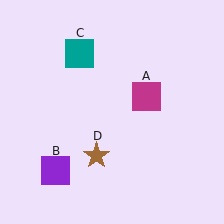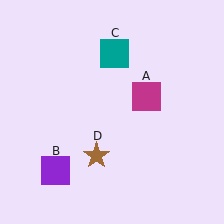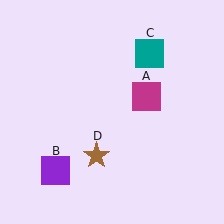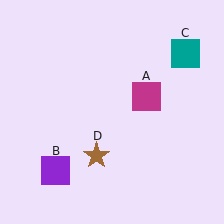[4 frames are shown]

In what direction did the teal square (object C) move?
The teal square (object C) moved right.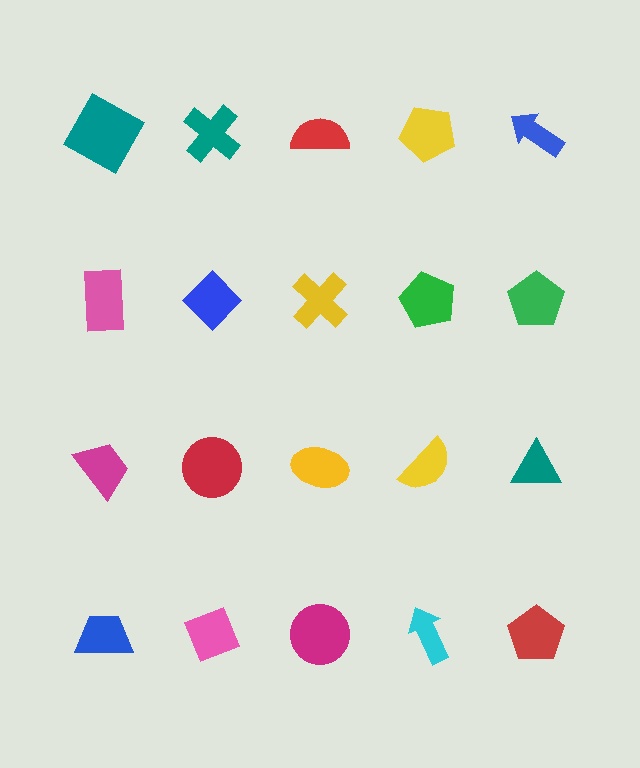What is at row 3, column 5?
A teal triangle.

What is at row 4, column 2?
A pink diamond.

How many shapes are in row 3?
5 shapes.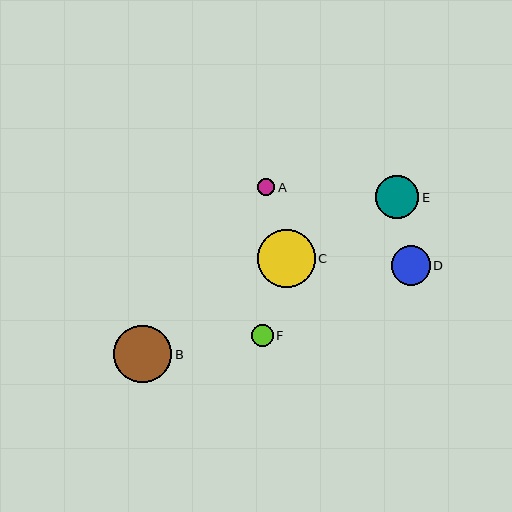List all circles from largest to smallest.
From largest to smallest: C, B, E, D, F, A.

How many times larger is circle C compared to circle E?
Circle C is approximately 1.3 times the size of circle E.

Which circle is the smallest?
Circle A is the smallest with a size of approximately 17 pixels.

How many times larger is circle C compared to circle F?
Circle C is approximately 2.6 times the size of circle F.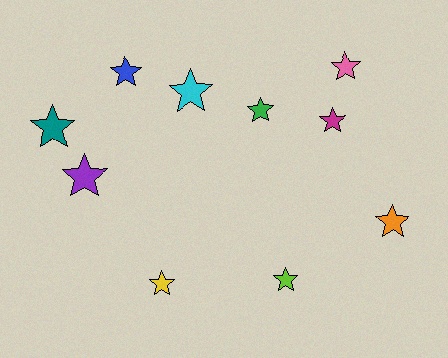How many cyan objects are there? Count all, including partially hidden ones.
There is 1 cyan object.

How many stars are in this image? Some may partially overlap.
There are 10 stars.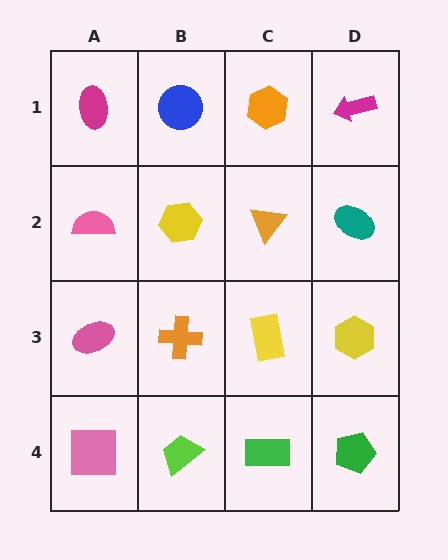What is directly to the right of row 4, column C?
A green pentagon.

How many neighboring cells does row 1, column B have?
3.